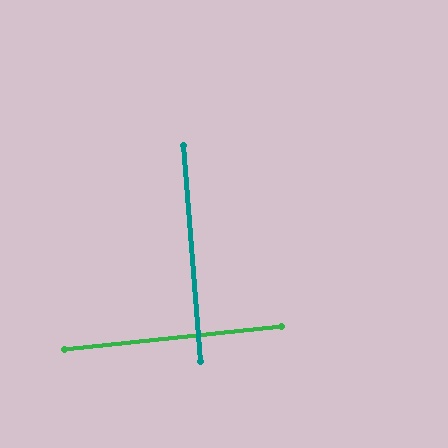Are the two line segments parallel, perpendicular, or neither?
Perpendicular — they meet at approximately 89°.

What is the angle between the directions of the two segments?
Approximately 89 degrees.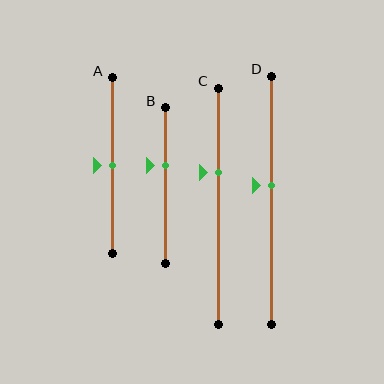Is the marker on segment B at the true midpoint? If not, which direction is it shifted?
No, the marker on segment B is shifted upward by about 13% of the segment length.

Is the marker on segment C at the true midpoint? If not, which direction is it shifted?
No, the marker on segment C is shifted upward by about 14% of the segment length.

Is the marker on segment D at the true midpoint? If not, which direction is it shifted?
No, the marker on segment D is shifted upward by about 6% of the segment length.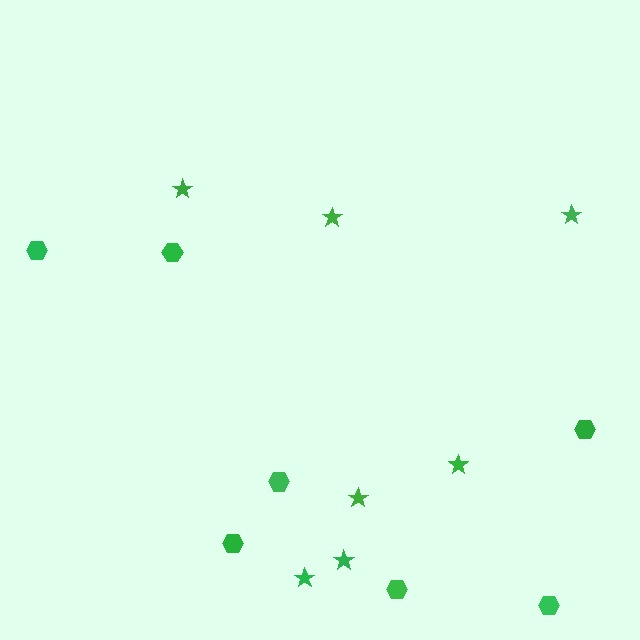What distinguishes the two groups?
There are 2 groups: one group of hexagons (7) and one group of stars (7).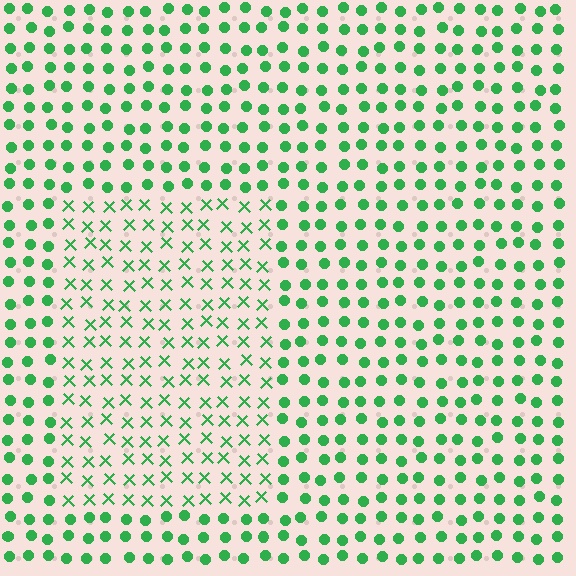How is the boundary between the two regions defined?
The boundary is defined by a change in element shape: X marks inside vs. circles outside. All elements share the same color and spacing.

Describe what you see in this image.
The image is filled with small green elements arranged in a uniform grid. A rectangle-shaped region contains X marks, while the surrounding area contains circles. The boundary is defined purely by the change in element shape.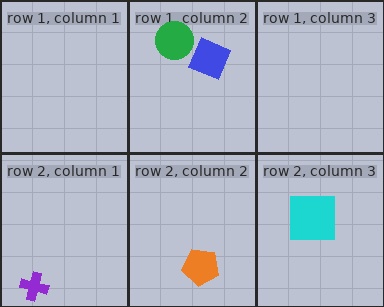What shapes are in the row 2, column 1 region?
The purple cross.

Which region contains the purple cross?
The row 2, column 1 region.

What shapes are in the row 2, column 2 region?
The orange pentagon.